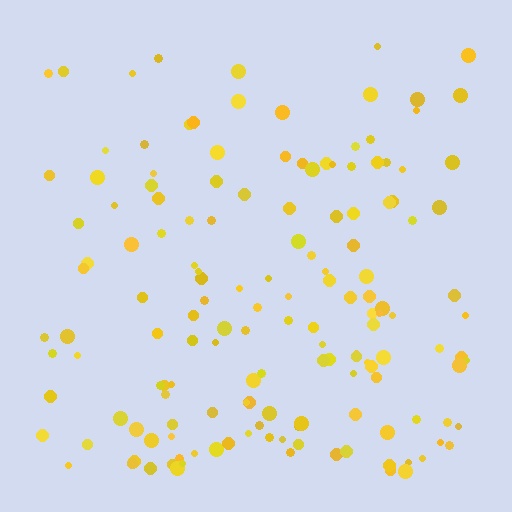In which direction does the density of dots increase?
From top to bottom, with the bottom side densest.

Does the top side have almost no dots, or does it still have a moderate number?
Still a moderate number, just noticeably fewer than the bottom.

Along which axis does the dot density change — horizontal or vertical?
Vertical.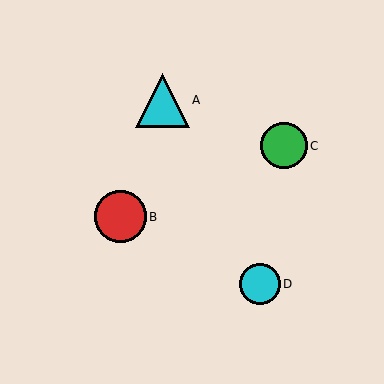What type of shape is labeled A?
Shape A is a cyan triangle.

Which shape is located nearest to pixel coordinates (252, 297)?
The cyan circle (labeled D) at (260, 284) is nearest to that location.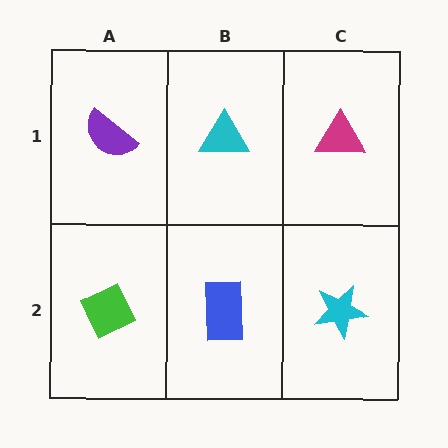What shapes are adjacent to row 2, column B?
A cyan triangle (row 1, column B), a green diamond (row 2, column A), a cyan star (row 2, column C).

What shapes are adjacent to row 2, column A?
A purple semicircle (row 1, column A), a blue rectangle (row 2, column B).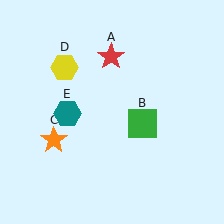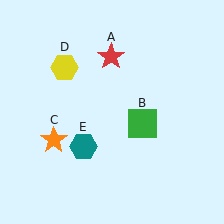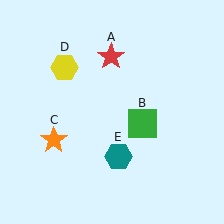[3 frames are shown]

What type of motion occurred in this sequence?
The teal hexagon (object E) rotated counterclockwise around the center of the scene.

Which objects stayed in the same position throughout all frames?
Red star (object A) and green square (object B) and orange star (object C) and yellow hexagon (object D) remained stationary.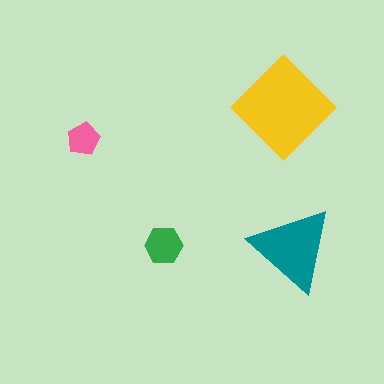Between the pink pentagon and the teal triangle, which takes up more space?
The teal triangle.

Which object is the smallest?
The pink pentagon.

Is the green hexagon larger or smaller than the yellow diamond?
Smaller.